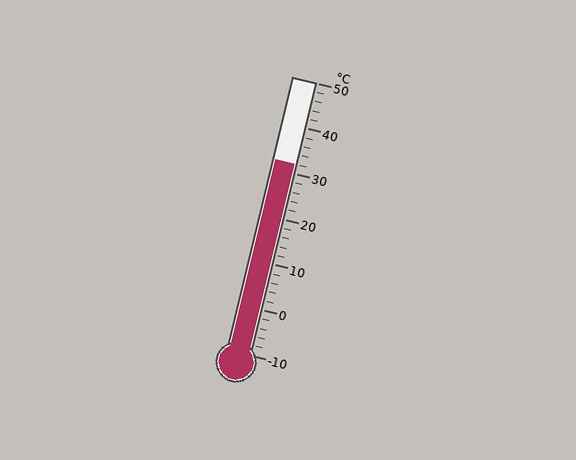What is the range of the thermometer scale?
The thermometer scale ranges from -10°C to 50°C.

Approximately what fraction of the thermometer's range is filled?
The thermometer is filled to approximately 70% of its range.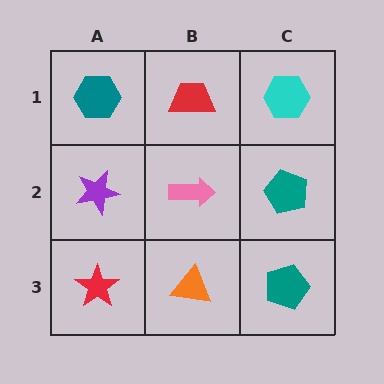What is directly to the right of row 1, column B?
A cyan hexagon.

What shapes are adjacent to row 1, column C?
A teal pentagon (row 2, column C), a red trapezoid (row 1, column B).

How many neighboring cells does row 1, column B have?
3.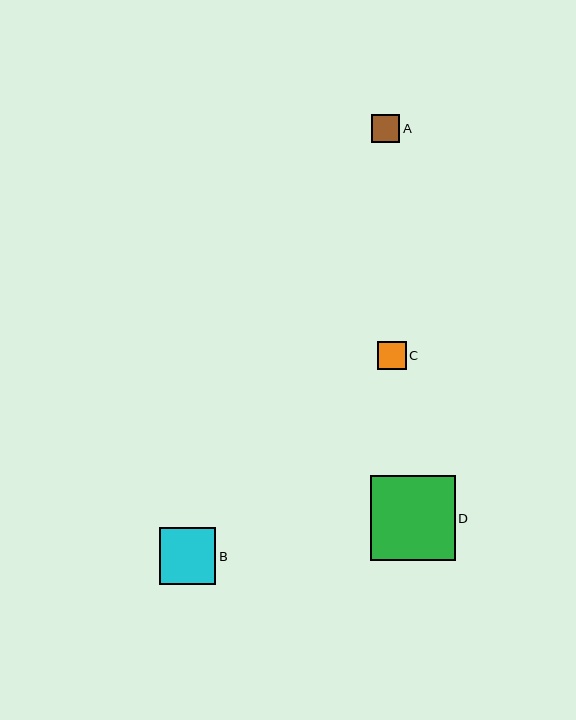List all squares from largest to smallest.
From largest to smallest: D, B, C, A.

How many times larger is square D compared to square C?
Square D is approximately 3.0 times the size of square C.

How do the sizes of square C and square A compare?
Square C and square A are approximately the same size.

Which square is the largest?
Square D is the largest with a size of approximately 85 pixels.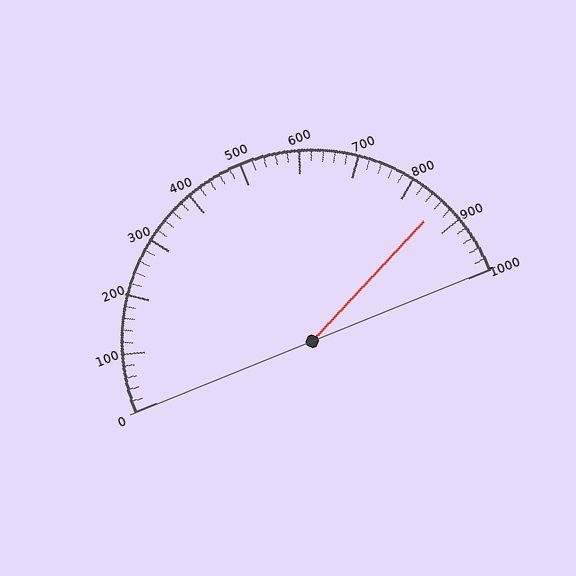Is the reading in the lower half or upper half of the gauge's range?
The reading is in the upper half of the range (0 to 1000).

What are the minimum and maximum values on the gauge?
The gauge ranges from 0 to 1000.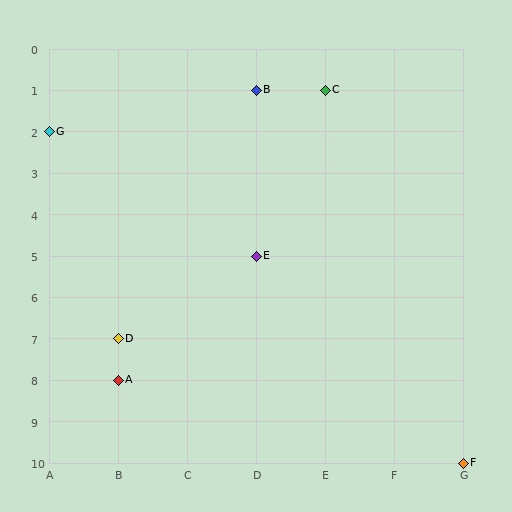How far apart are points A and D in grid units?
Points A and D are 1 row apart.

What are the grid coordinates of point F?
Point F is at grid coordinates (G, 10).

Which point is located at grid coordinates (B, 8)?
Point A is at (B, 8).